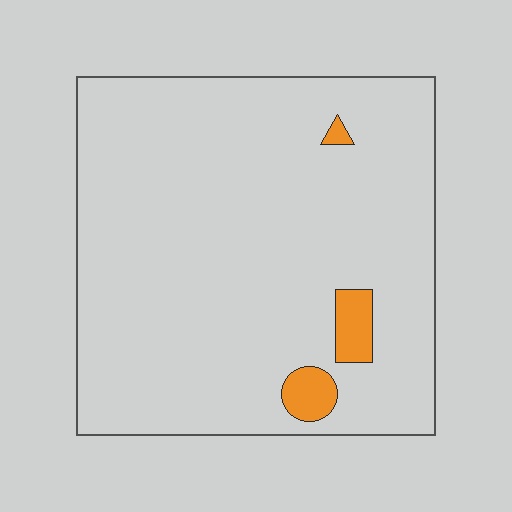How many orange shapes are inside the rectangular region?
3.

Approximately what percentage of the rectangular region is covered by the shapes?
Approximately 5%.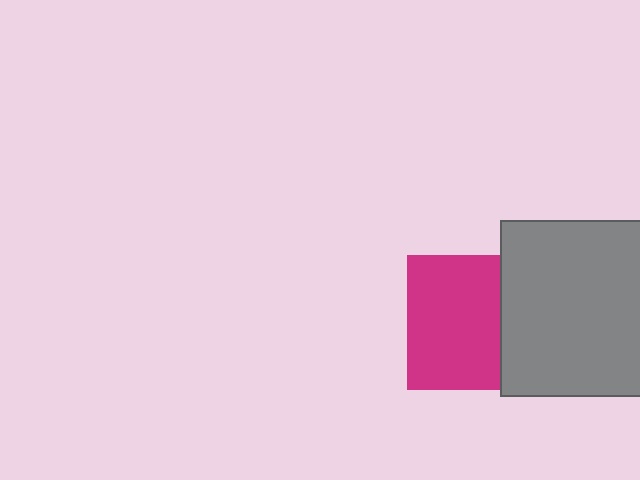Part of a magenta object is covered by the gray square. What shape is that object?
It is a square.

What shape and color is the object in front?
The object in front is a gray square.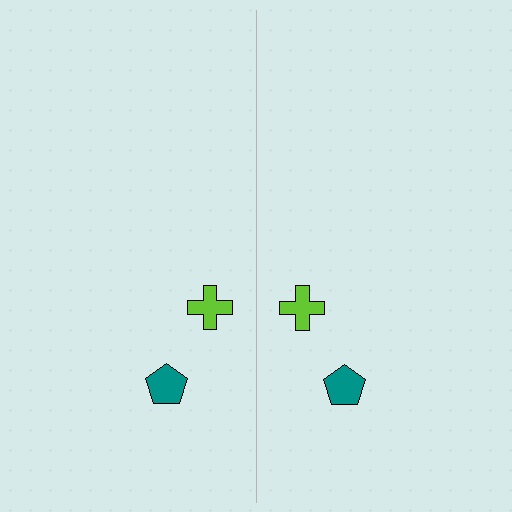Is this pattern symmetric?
Yes, this pattern has bilateral (reflection) symmetry.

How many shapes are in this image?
There are 4 shapes in this image.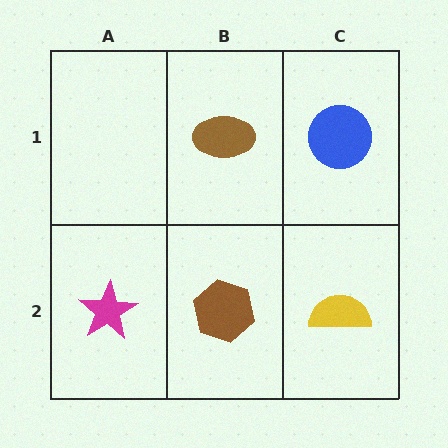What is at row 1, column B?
A brown ellipse.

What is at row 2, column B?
A brown hexagon.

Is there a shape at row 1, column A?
No, that cell is empty.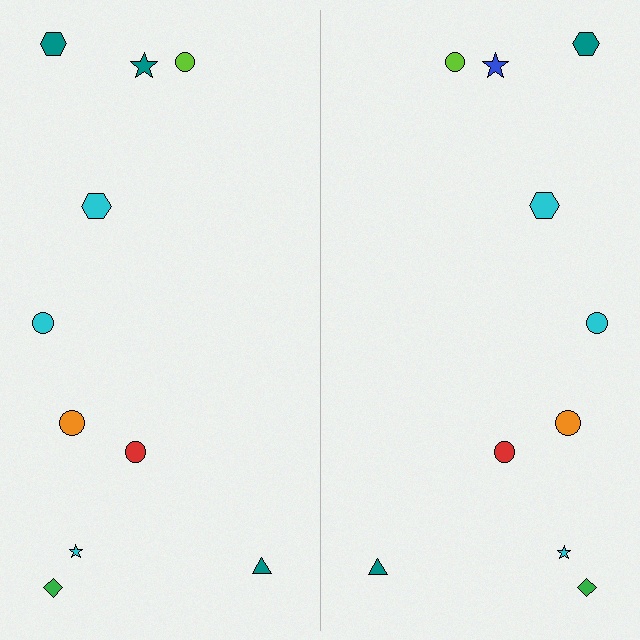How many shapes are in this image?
There are 20 shapes in this image.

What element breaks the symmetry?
The blue star on the right side breaks the symmetry — its mirror counterpart is teal.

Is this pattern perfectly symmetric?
No, the pattern is not perfectly symmetric. The blue star on the right side breaks the symmetry — its mirror counterpart is teal.